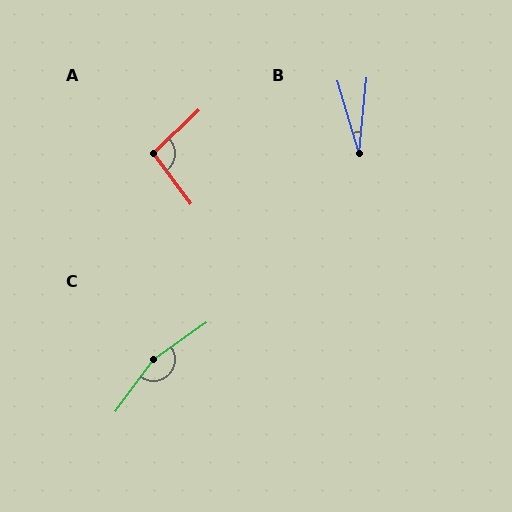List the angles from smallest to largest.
B (22°), A (97°), C (161°).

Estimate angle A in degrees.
Approximately 97 degrees.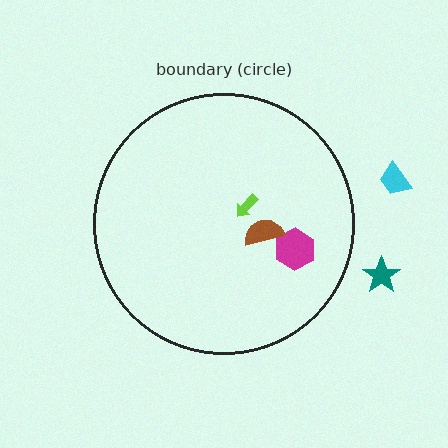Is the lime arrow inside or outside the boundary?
Inside.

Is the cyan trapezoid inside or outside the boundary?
Outside.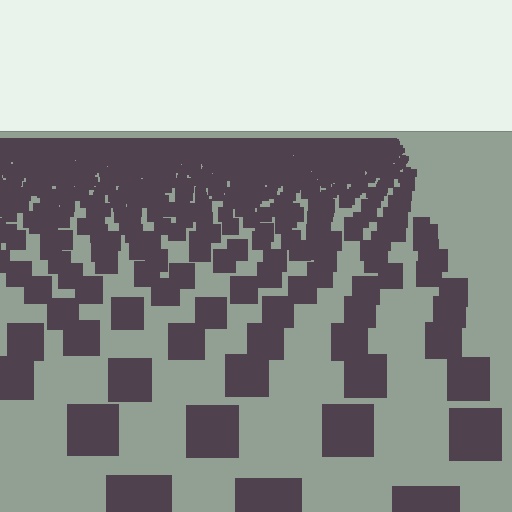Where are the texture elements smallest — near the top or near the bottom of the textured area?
Near the top.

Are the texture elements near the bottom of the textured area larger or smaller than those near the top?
Larger. Near the bottom, elements are closer to the viewer and appear at a bigger on-screen size.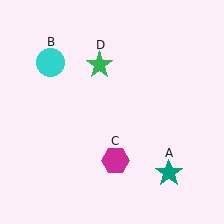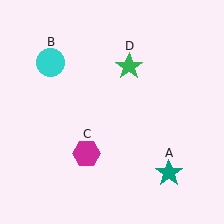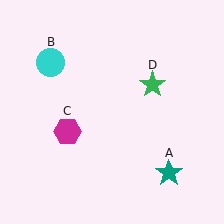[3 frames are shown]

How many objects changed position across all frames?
2 objects changed position: magenta hexagon (object C), green star (object D).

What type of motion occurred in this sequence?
The magenta hexagon (object C), green star (object D) rotated clockwise around the center of the scene.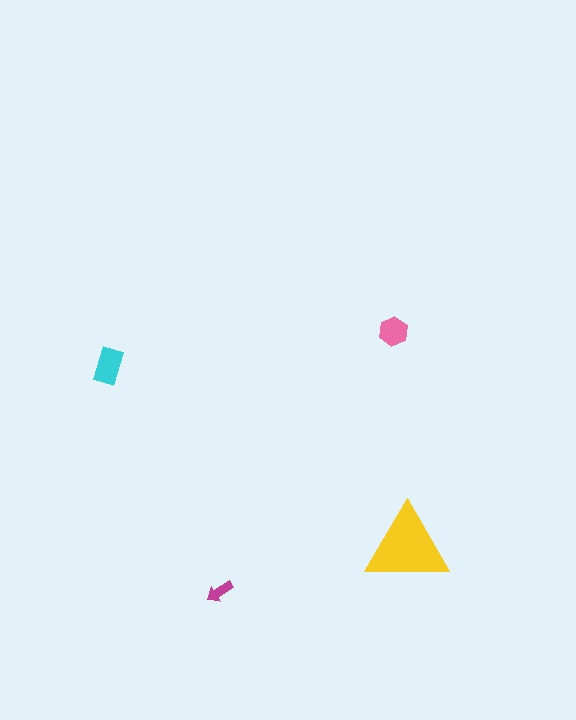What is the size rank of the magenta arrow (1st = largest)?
4th.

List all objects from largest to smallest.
The yellow triangle, the cyan rectangle, the pink hexagon, the magenta arrow.